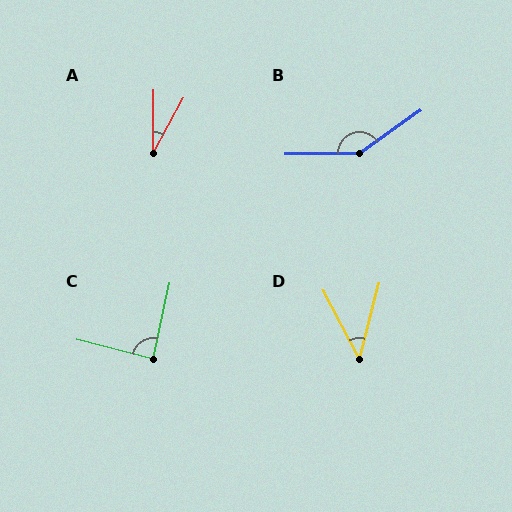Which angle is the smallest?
A, at approximately 28 degrees.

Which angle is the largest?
B, at approximately 145 degrees.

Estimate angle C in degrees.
Approximately 88 degrees.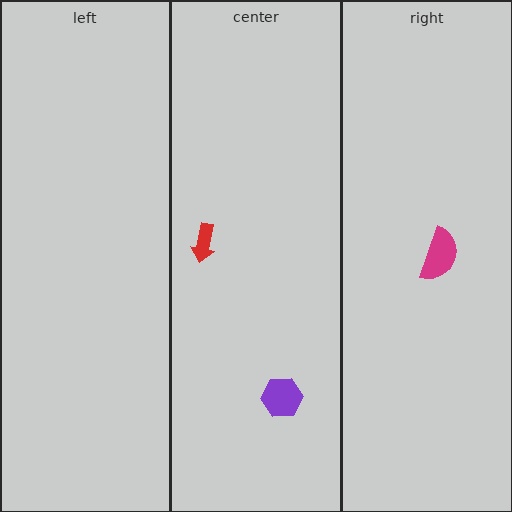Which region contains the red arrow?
The center region.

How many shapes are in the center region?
2.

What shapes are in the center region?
The purple hexagon, the red arrow.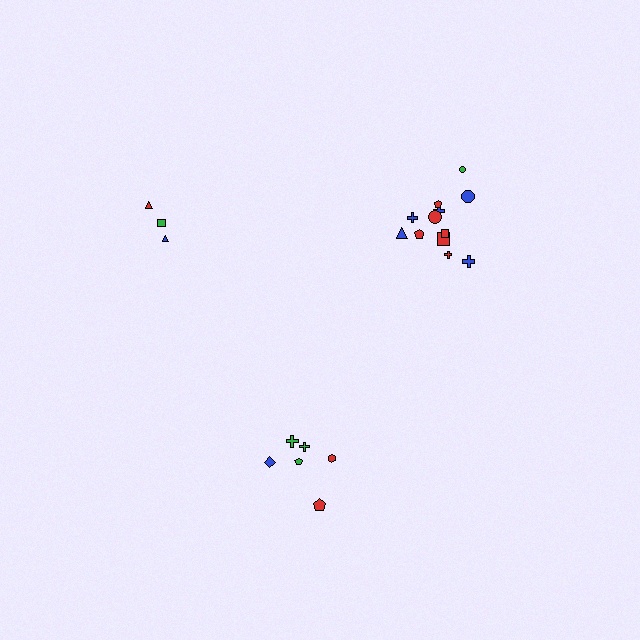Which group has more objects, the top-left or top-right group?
The top-right group.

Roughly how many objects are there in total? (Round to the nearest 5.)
Roughly 20 objects in total.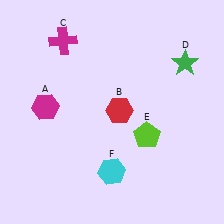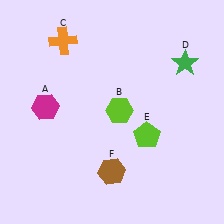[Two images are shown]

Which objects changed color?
B changed from red to lime. C changed from magenta to orange. F changed from cyan to brown.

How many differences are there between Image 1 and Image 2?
There are 3 differences between the two images.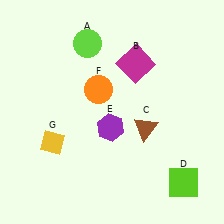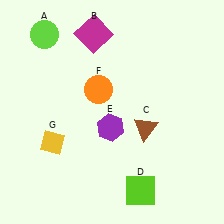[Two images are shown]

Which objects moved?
The objects that moved are: the lime circle (A), the magenta square (B), the lime square (D).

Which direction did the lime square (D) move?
The lime square (D) moved left.